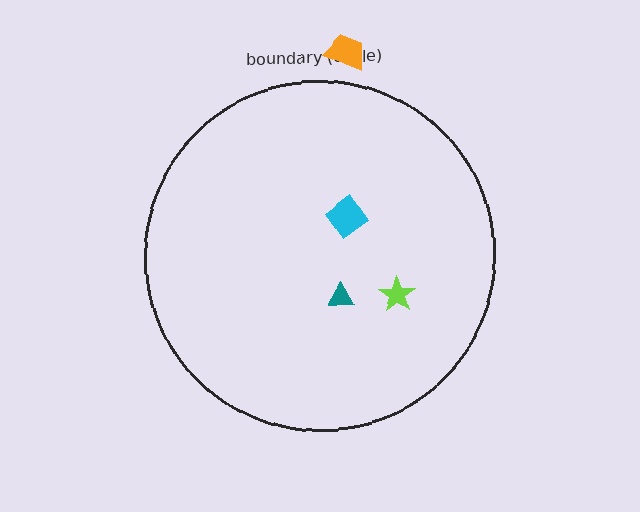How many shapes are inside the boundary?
3 inside, 1 outside.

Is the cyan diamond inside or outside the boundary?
Inside.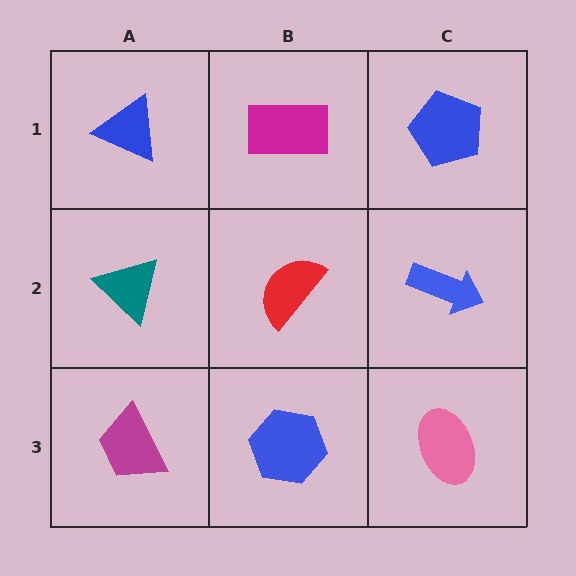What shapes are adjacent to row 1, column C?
A blue arrow (row 2, column C), a magenta rectangle (row 1, column B).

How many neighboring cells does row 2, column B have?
4.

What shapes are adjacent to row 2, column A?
A blue triangle (row 1, column A), a magenta trapezoid (row 3, column A), a red semicircle (row 2, column B).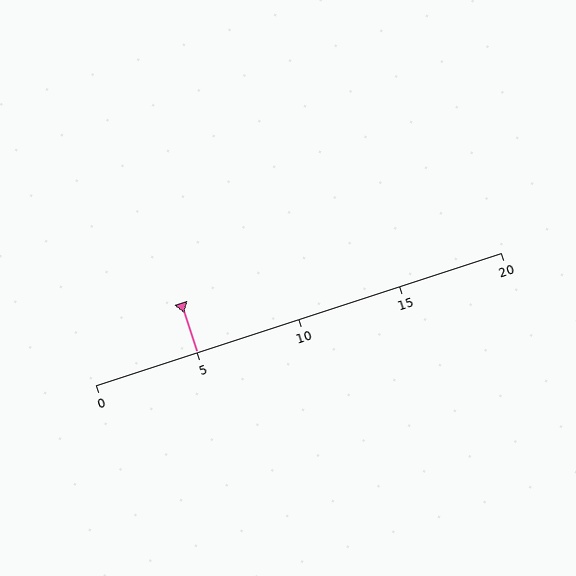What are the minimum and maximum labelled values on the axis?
The axis runs from 0 to 20.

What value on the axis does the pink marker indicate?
The marker indicates approximately 5.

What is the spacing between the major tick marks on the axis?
The major ticks are spaced 5 apart.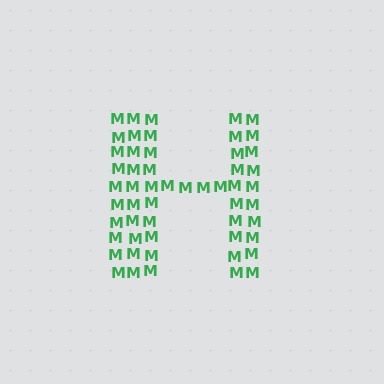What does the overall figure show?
The overall figure shows the letter H.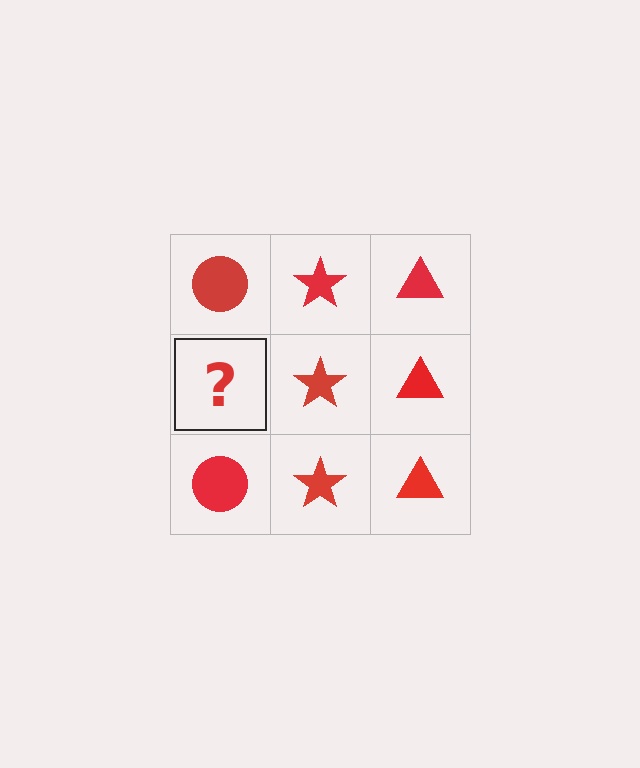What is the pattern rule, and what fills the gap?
The rule is that each column has a consistent shape. The gap should be filled with a red circle.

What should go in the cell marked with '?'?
The missing cell should contain a red circle.